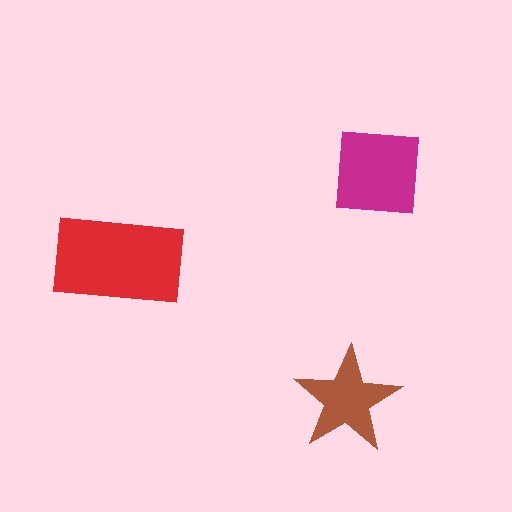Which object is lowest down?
The brown star is bottommost.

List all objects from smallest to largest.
The brown star, the magenta square, the red rectangle.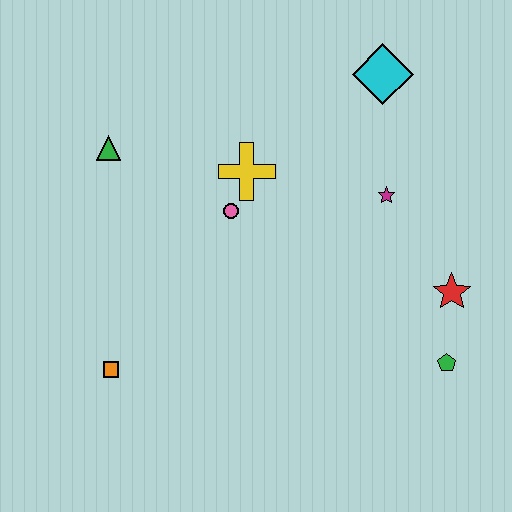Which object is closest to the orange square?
The pink circle is closest to the orange square.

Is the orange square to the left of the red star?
Yes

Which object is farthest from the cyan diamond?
The orange square is farthest from the cyan diamond.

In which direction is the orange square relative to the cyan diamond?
The orange square is below the cyan diamond.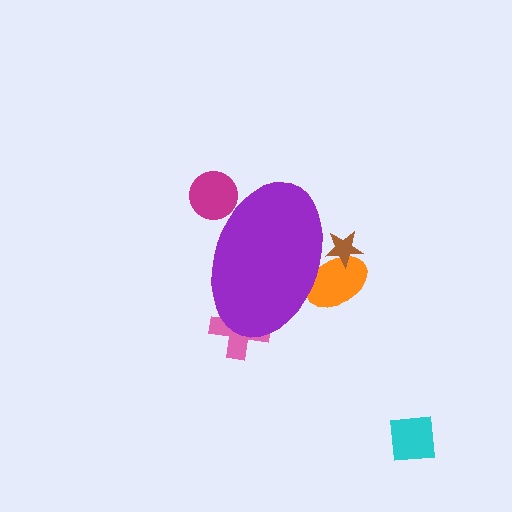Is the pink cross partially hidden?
Yes, the pink cross is partially hidden behind the purple ellipse.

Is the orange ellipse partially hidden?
Yes, the orange ellipse is partially hidden behind the purple ellipse.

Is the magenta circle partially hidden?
Yes, the magenta circle is partially hidden behind the purple ellipse.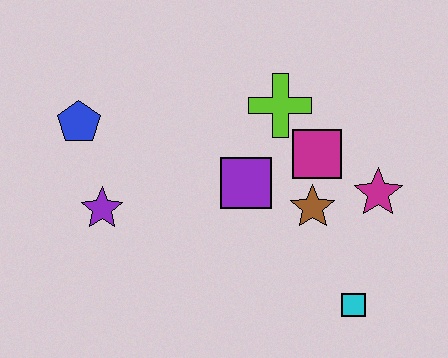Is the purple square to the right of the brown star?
No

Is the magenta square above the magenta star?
Yes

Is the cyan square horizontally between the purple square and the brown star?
No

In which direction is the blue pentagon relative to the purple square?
The blue pentagon is to the left of the purple square.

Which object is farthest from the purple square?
The blue pentagon is farthest from the purple square.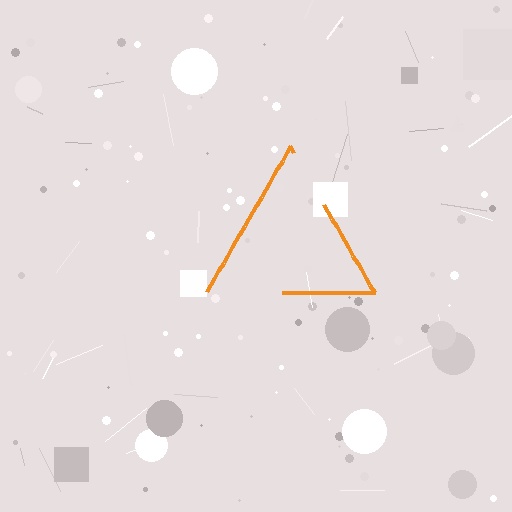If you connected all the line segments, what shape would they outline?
They would outline a triangle.